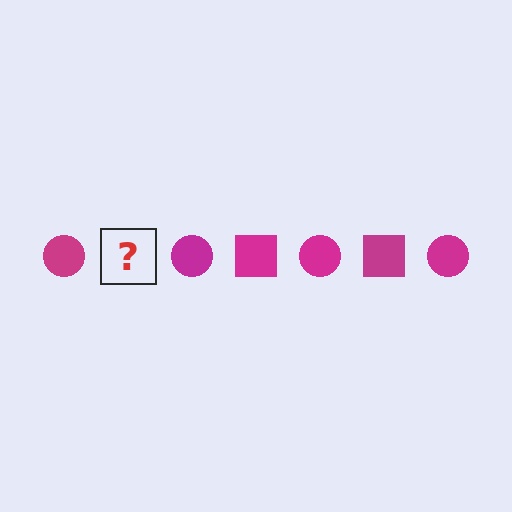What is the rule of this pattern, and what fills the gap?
The rule is that the pattern cycles through circle, square shapes in magenta. The gap should be filled with a magenta square.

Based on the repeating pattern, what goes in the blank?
The blank should be a magenta square.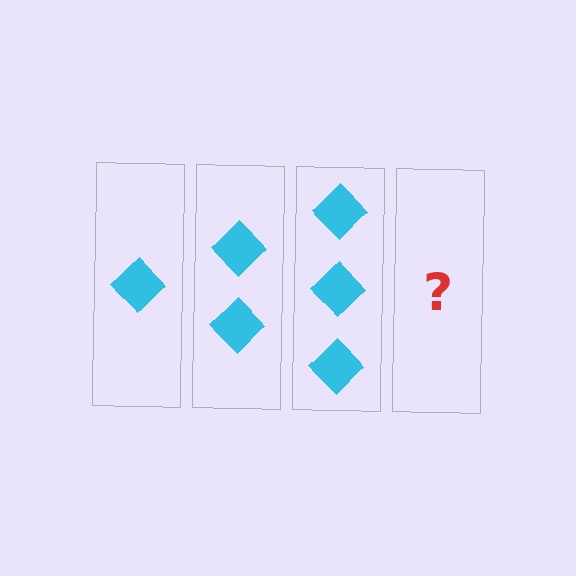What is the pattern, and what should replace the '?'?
The pattern is that each step adds one more diamond. The '?' should be 4 diamonds.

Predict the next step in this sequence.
The next step is 4 diamonds.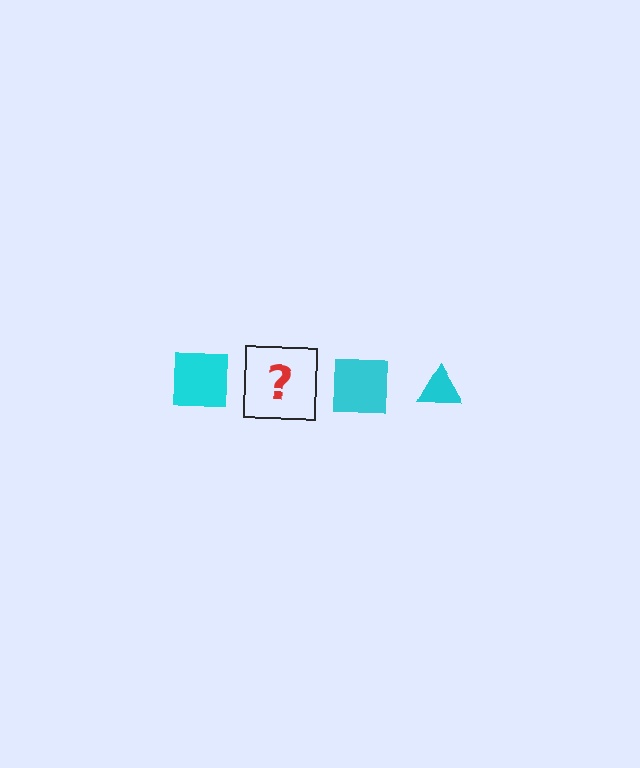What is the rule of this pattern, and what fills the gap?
The rule is that the pattern cycles through square, triangle shapes in cyan. The gap should be filled with a cyan triangle.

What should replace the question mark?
The question mark should be replaced with a cyan triangle.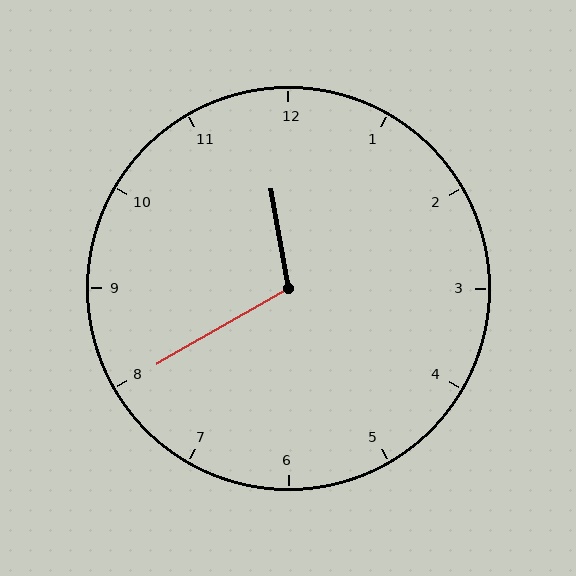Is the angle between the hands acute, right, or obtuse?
It is obtuse.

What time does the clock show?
11:40.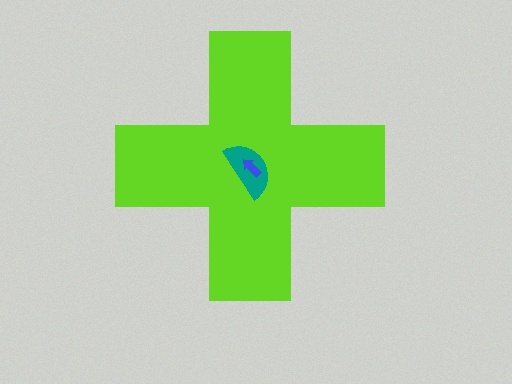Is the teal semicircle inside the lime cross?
Yes.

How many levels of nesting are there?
3.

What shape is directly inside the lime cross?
The teal semicircle.